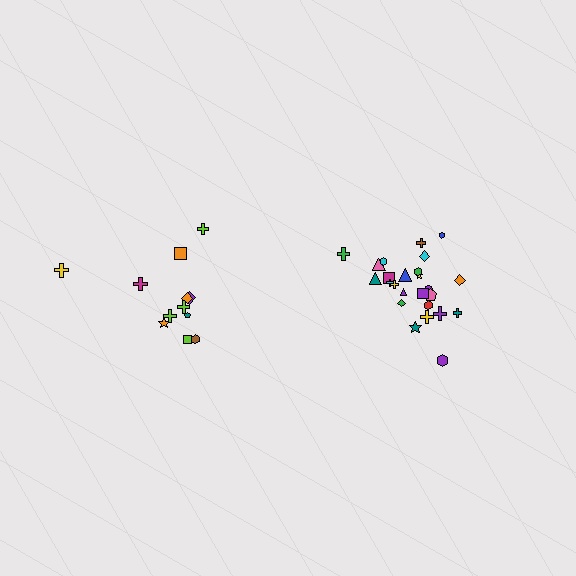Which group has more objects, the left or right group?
The right group.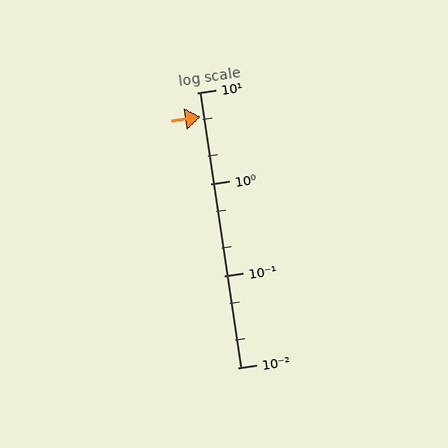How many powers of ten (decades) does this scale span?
The scale spans 3 decades, from 0.01 to 10.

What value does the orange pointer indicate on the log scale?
The pointer indicates approximately 5.5.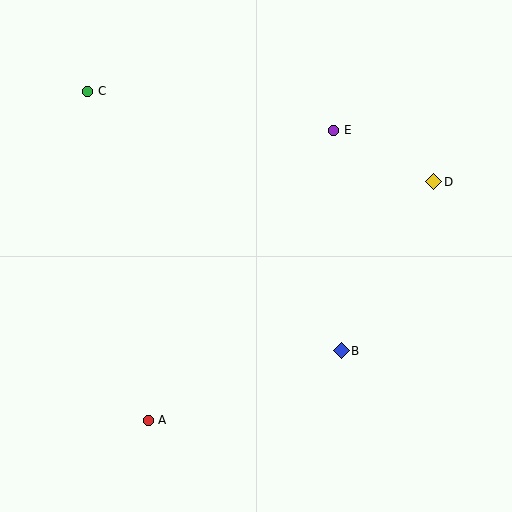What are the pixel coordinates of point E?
Point E is at (334, 130).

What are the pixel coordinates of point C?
Point C is at (88, 91).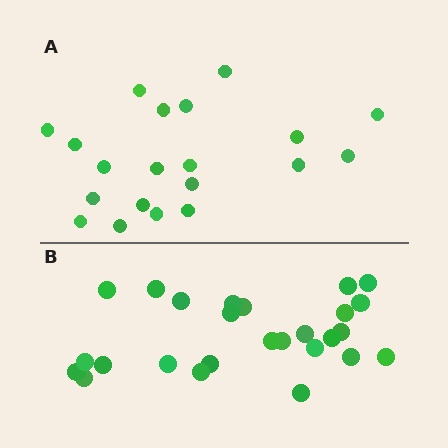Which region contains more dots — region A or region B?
Region B (the bottom region) has more dots.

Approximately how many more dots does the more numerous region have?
Region B has about 6 more dots than region A.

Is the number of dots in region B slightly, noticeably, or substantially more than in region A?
Region B has noticeably more, but not dramatically so. The ratio is roughly 1.3 to 1.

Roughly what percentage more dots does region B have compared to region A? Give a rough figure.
About 30% more.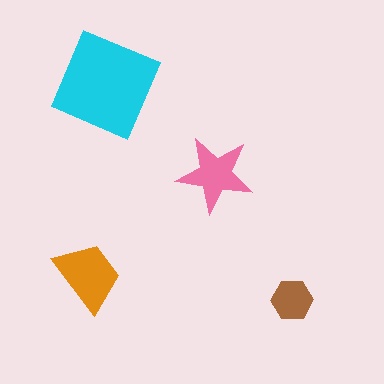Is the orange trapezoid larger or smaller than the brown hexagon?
Larger.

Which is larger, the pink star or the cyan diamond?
The cyan diamond.